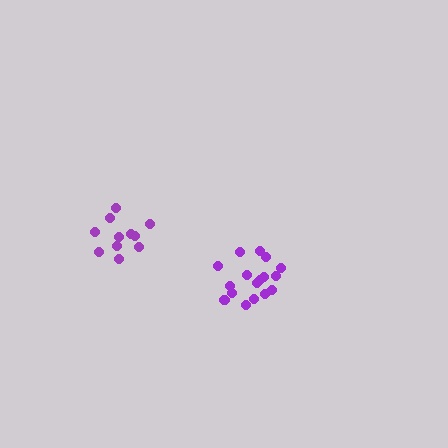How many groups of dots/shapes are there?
There are 2 groups.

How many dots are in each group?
Group 1: 11 dots, Group 2: 17 dots (28 total).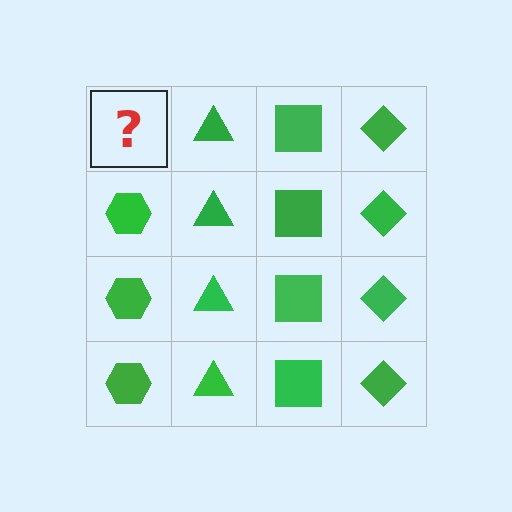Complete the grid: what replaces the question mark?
The question mark should be replaced with a green hexagon.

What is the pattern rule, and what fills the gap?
The rule is that each column has a consistent shape. The gap should be filled with a green hexagon.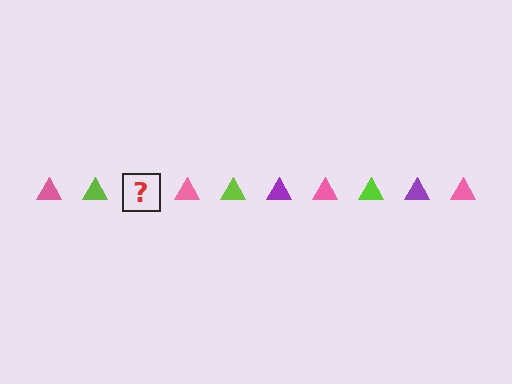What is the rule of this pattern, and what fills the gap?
The rule is that the pattern cycles through pink, lime, purple triangles. The gap should be filled with a purple triangle.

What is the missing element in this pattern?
The missing element is a purple triangle.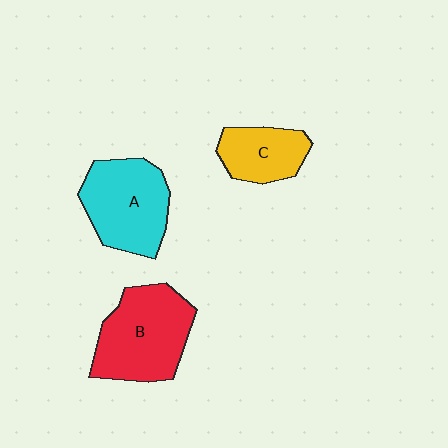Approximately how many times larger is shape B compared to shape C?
Approximately 1.8 times.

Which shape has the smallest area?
Shape C (yellow).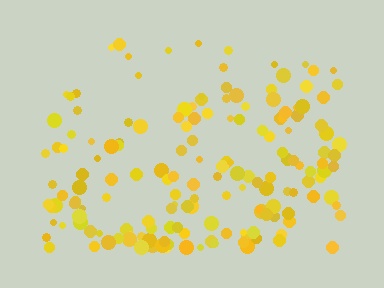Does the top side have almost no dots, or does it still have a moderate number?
Still a moderate number, just noticeably fewer than the bottom.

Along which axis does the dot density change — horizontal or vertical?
Vertical.